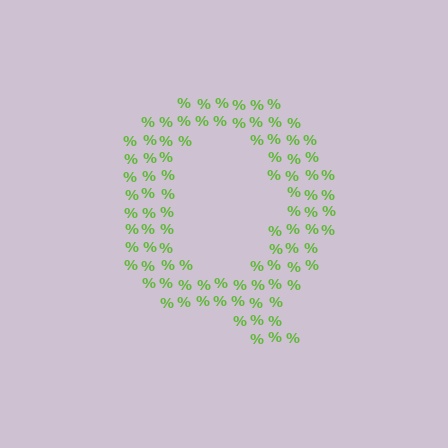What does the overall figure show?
The overall figure shows the letter Q.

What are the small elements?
The small elements are percent signs.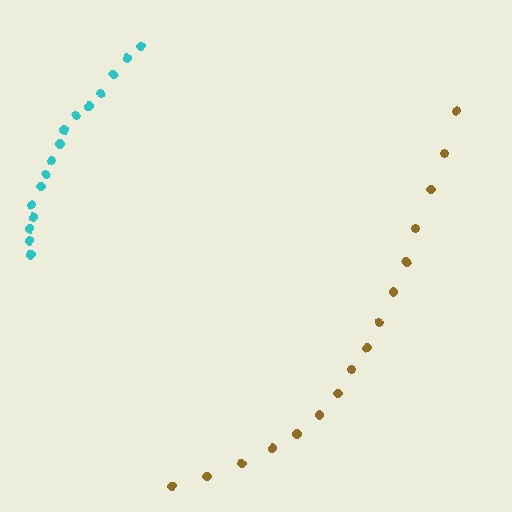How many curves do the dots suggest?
There are 2 distinct paths.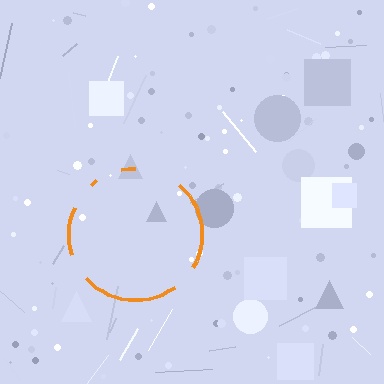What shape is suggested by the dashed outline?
The dashed outline suggests a circle.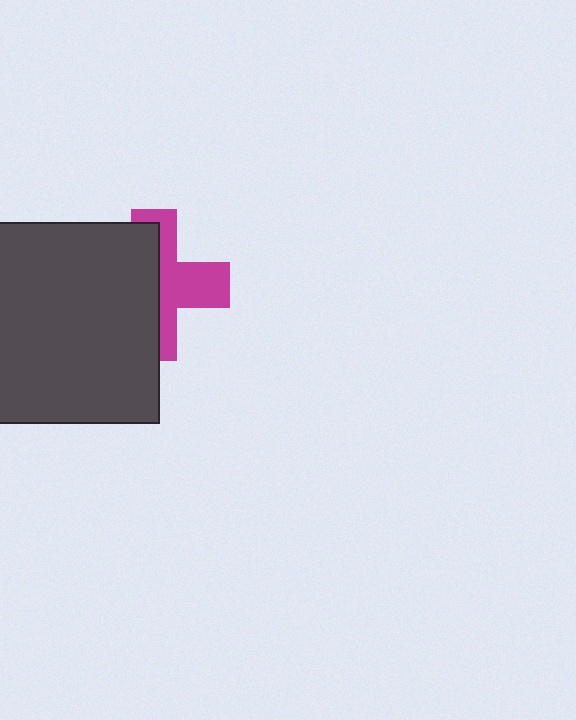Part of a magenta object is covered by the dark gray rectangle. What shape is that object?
It is a cross.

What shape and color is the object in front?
The object in front is a dark gray rectangle.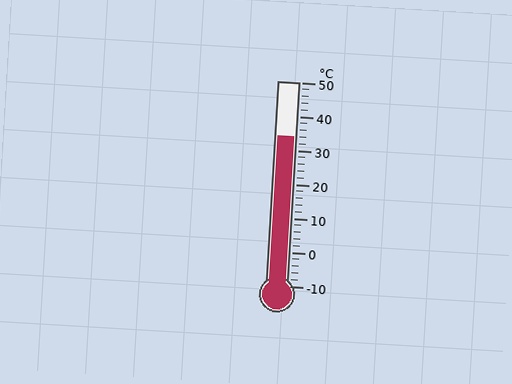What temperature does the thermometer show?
The thermometer shows approximately 34°C.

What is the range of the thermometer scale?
The thermometer scale ranges from -10°C to 50°C.